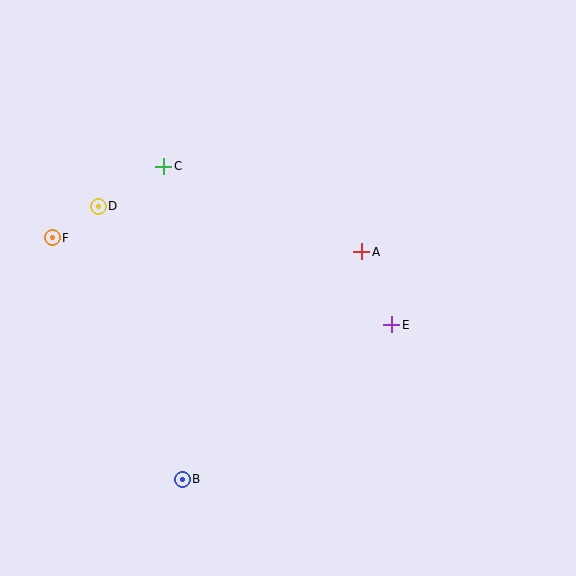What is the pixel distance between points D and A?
The distance between D and A is 267 pixels.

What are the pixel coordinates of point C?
Point C is at (164, 166).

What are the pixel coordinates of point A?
Point A is at (362, 252).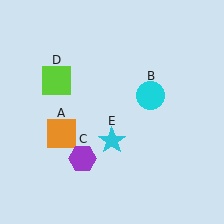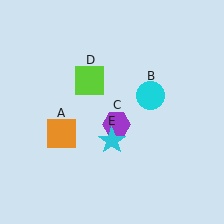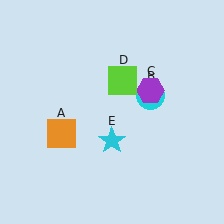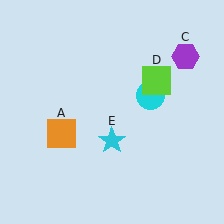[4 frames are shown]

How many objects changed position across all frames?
2 objects changed position: purple hexagon (object C), lime square (object D).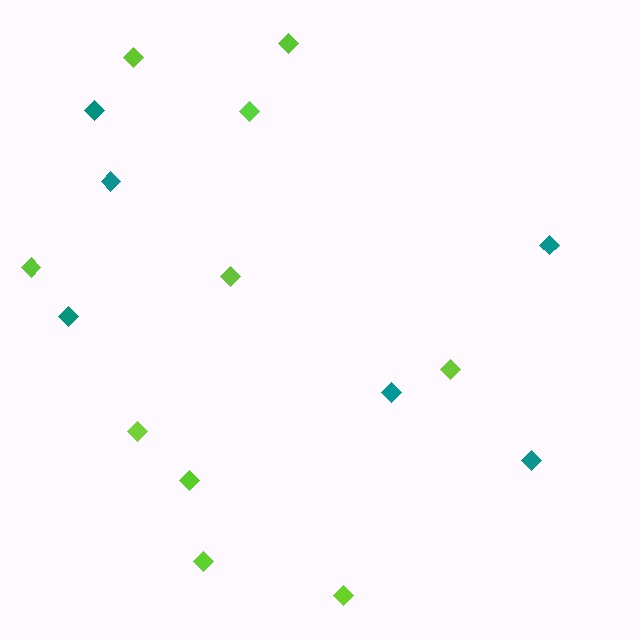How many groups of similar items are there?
There are 2 groups: one group of teal diamonds (6) and one group of lime diamonds (10).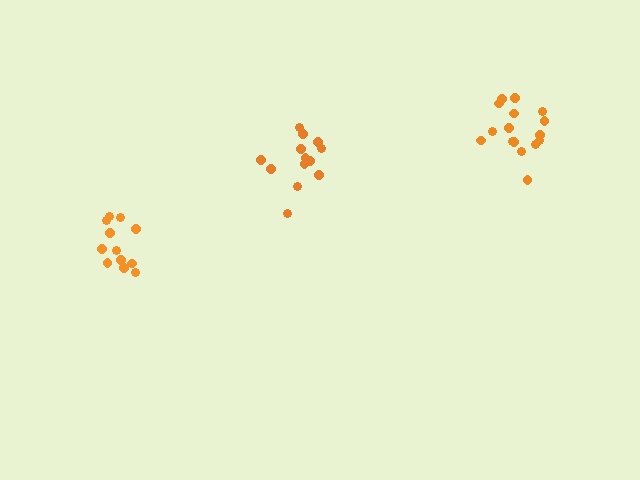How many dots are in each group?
Group 1: 13 dots, Group 2: 12 dots, Group 3: 16 dots (41 total).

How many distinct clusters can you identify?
There are 3 distinct clusters.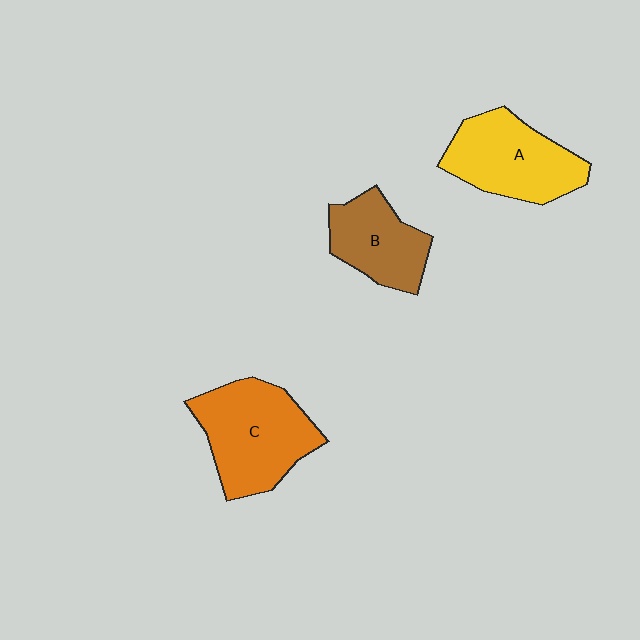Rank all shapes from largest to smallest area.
From largest to smallest: C (orange), A (yellow), B (brown).